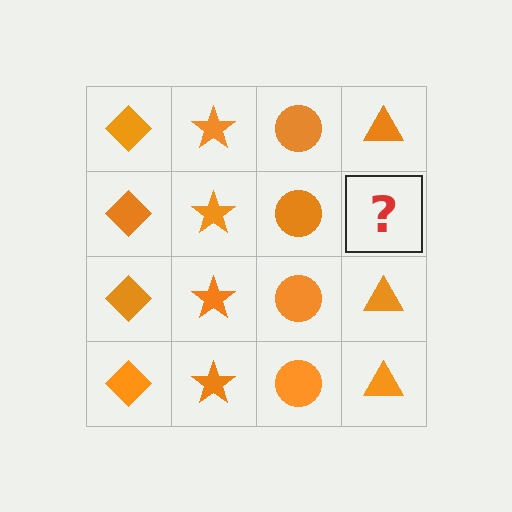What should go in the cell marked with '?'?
The missing cell should contain an orange triangle.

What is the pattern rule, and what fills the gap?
The rule is that each column has a consistent shape. The gap should be filled with an orange triangle.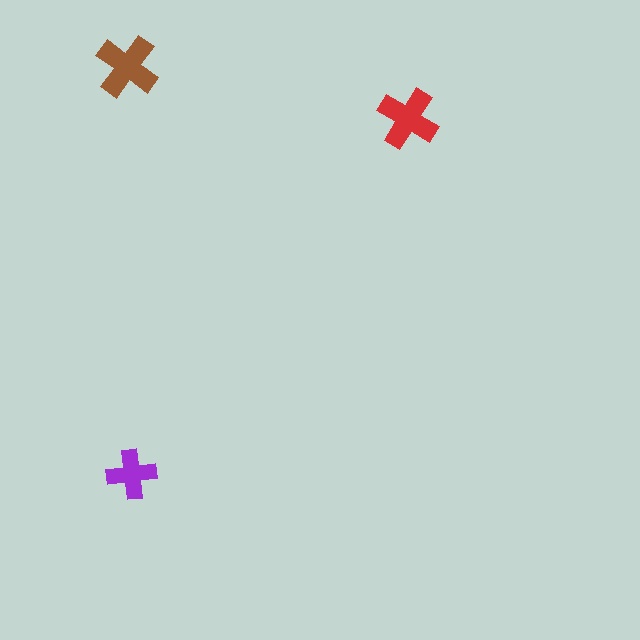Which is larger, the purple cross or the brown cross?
The brown one.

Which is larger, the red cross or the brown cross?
The brown one.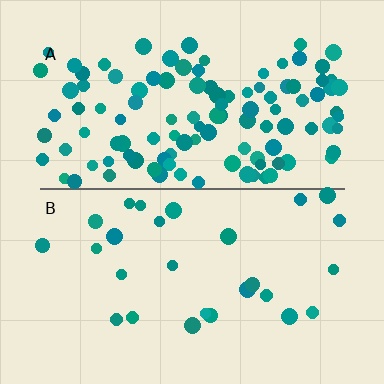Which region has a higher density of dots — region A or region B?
A (the top).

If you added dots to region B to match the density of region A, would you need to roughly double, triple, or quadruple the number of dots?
Approximately quadruple.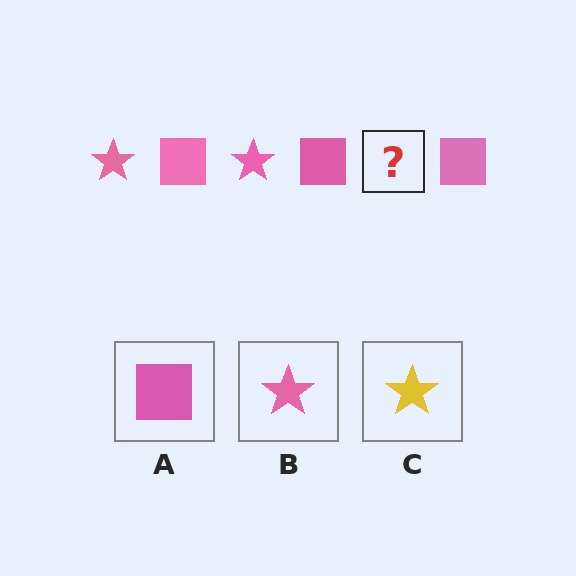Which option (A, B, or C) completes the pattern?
B.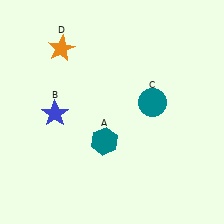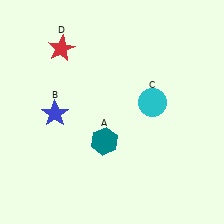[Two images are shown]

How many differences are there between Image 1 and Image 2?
There are 2 differences between the two images.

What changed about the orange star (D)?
In Image 1, D is orange. In Image 2, it changed to red.